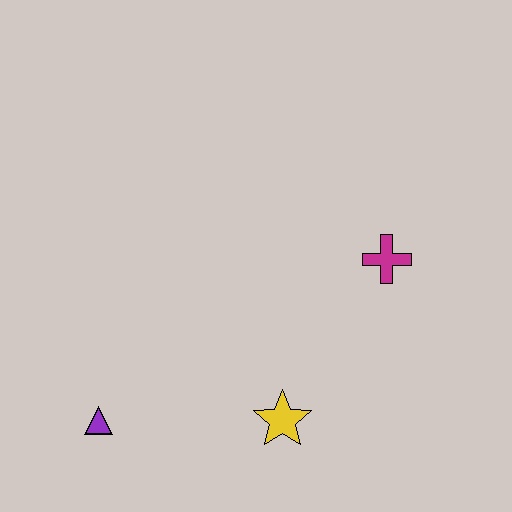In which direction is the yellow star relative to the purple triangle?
The yellow star is to the right of the purple triangle.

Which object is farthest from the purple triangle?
The magenta cross is farthest from the purple triangle.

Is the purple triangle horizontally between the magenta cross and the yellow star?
No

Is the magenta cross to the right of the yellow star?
Yes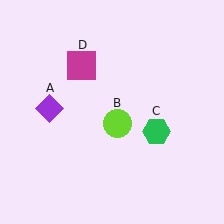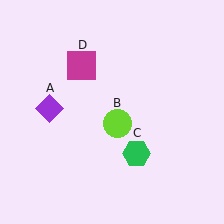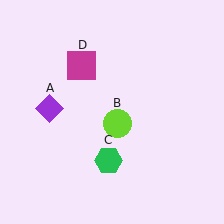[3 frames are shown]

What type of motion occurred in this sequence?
The green hexagon (object C) rotated clockwise around the center of the scene.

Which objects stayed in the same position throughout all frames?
Purple diamond (object A) and lime circle (object B) and magenta square (object D) remained stationary.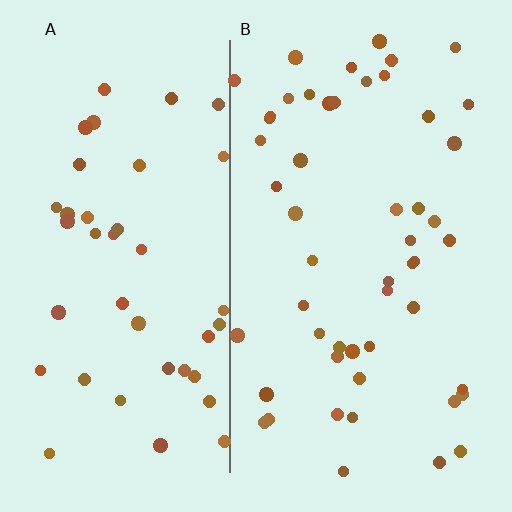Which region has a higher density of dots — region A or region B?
B (the right).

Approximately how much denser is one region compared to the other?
Approximately 1.2× — region B over region A.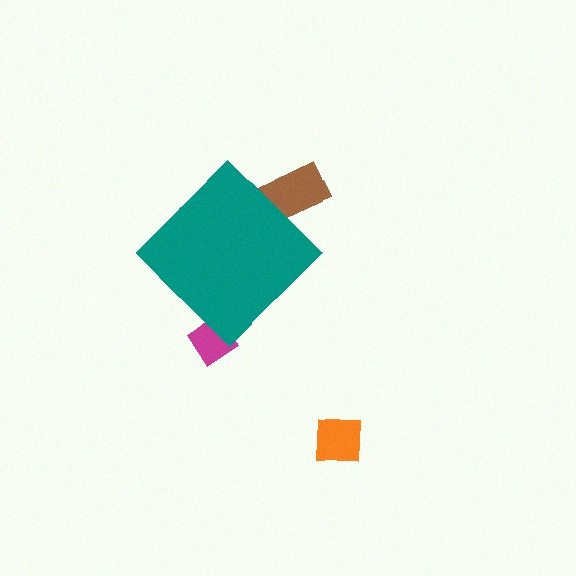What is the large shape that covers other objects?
A teal diamond.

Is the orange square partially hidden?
No, the orange square is fully visible.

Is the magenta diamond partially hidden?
Yes, the magenta diamond is partially hidden behind the teal diamond.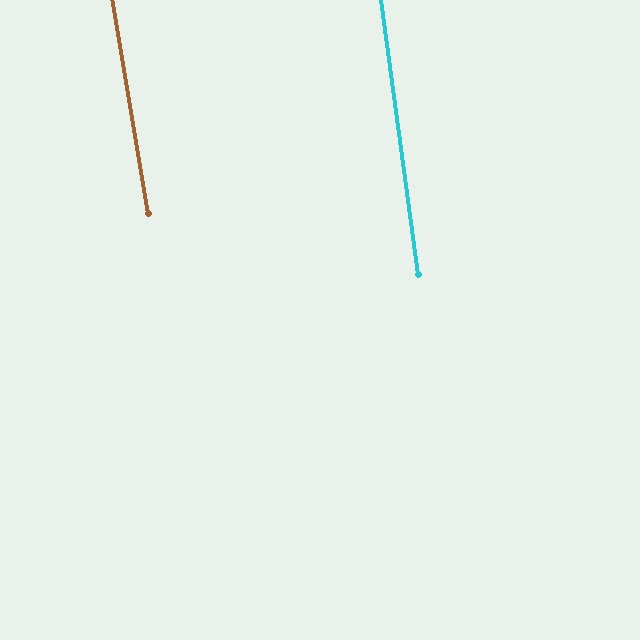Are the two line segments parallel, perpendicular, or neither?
Parallel — their directions differ by only 1.7°.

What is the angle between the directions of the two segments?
Approximately 2 degrees.